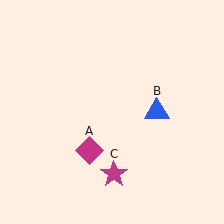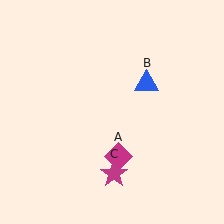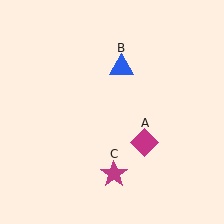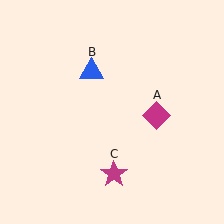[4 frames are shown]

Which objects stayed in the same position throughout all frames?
Magenta star (object C) remained stationary.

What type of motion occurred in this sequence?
The magenta diamond (object A), blue triangle (object B) rotated counterclockwise around the center of the scene.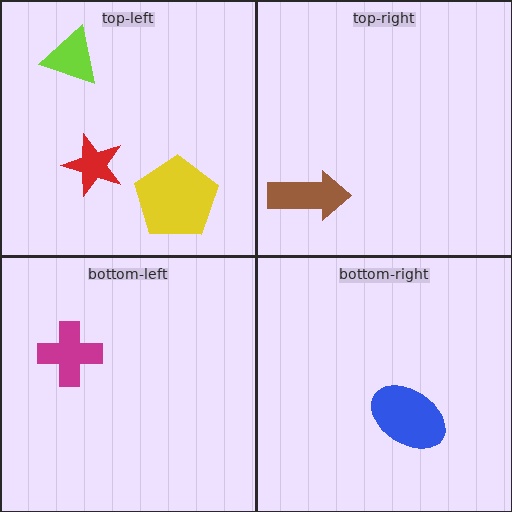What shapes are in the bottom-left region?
The magenta cross.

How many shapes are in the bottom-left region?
1.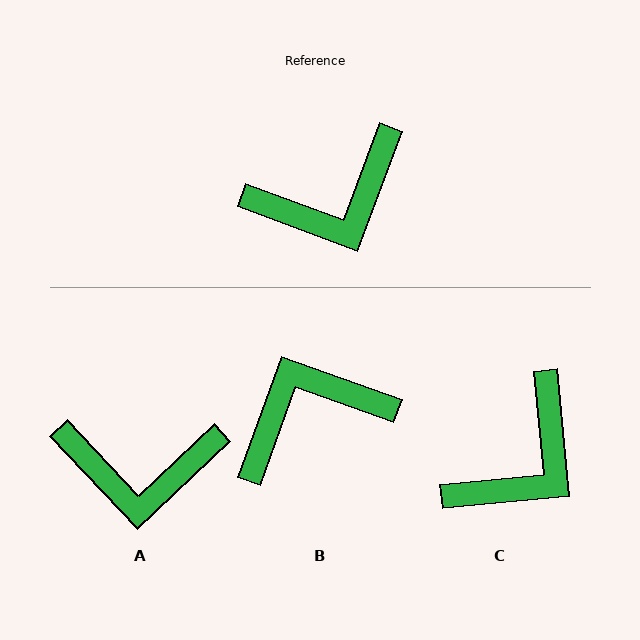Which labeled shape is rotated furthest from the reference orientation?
B, about 179 degrees away.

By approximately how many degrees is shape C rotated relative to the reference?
Approximately 26 degrees counter-clockwise.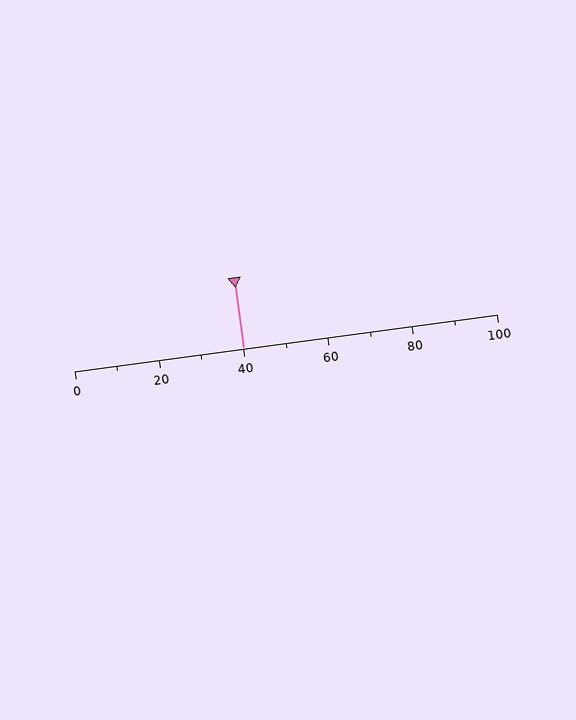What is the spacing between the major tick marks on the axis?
The major ticks are spaced 20 apart.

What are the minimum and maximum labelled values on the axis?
The axis runs from 0 to 100.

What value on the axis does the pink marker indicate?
The marker indicates approximately 40.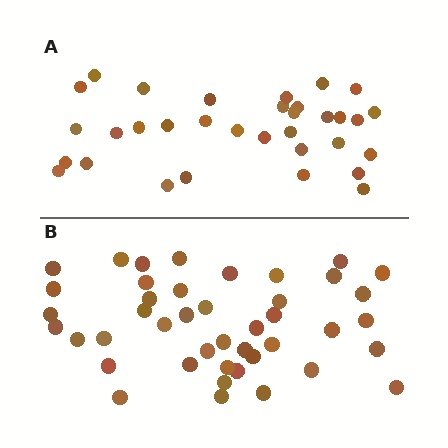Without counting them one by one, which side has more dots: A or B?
Region B (the bottom region) has more dots.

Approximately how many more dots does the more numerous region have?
Region B has roughly 10 or so more dots than region A.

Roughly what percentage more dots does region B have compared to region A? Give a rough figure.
About 30% more.